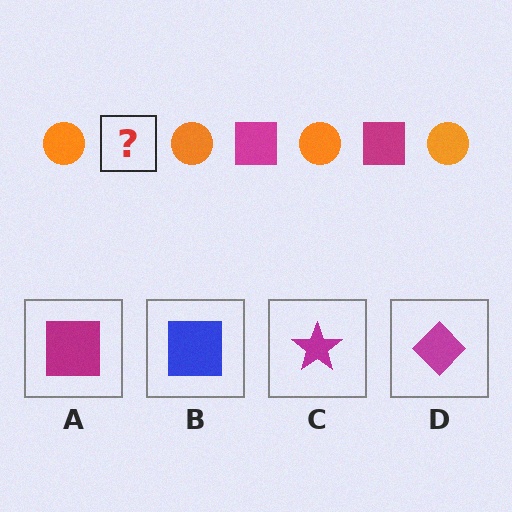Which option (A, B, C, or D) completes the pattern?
A.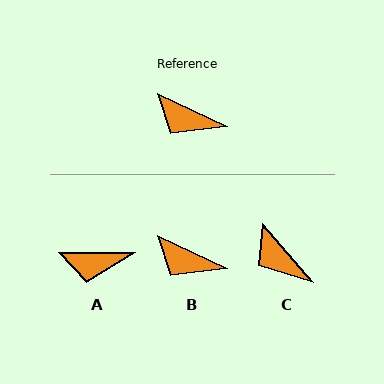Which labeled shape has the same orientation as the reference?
B.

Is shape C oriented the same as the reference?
No, it is off by about 24 degrees.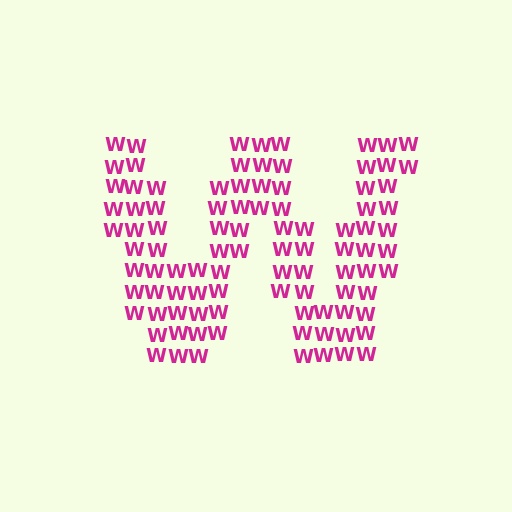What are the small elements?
The small elements are letter W's.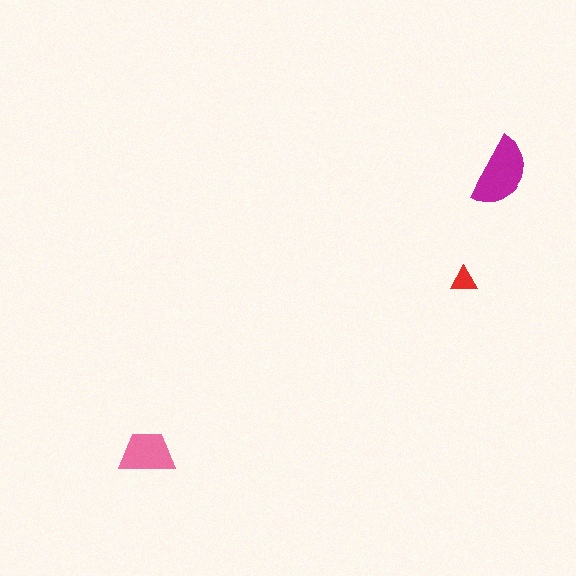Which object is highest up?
The magenta semicircle is topmost.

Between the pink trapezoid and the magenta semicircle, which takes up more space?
The magenta semicircle.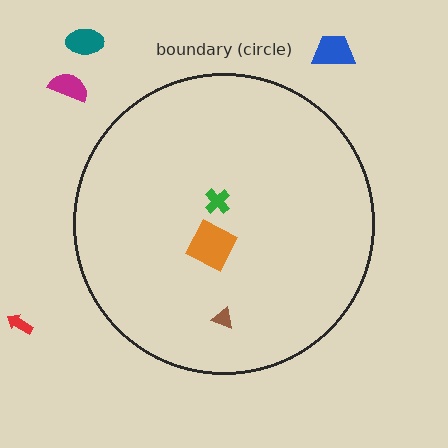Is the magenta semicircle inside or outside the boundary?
Outside.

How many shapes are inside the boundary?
3 inside, 4 outside.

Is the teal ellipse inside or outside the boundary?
Outside.